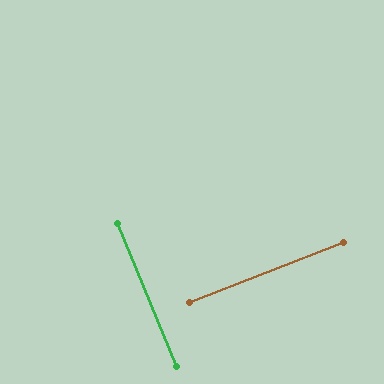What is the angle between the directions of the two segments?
Approximately 89 degrees.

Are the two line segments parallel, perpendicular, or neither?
Perpendicular — they meet at approximately 89°.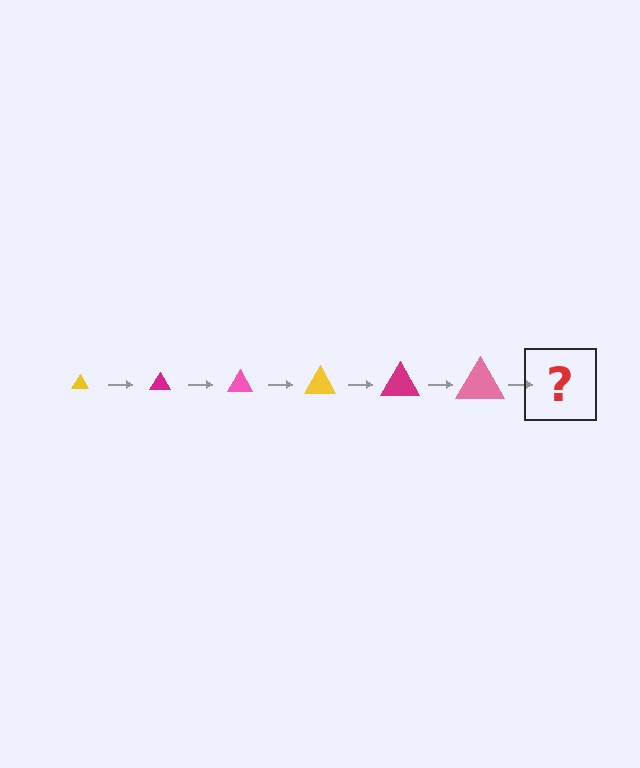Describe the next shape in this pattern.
It should be a yellow triangle, larger than the previous one.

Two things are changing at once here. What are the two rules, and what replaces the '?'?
The two rules are that the triangle grows larger each step and the color cycles through yellow, magenta, and pink. The '?' should be a yellow triangle, larger than the previous one.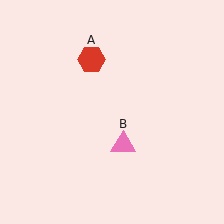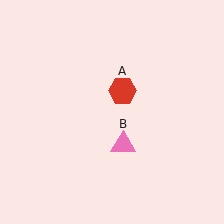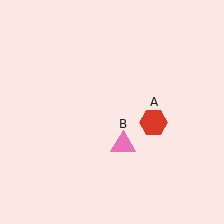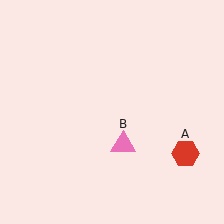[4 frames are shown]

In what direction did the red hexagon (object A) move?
The red hexagon (object A) moved down and to the right.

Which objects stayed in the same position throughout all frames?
Pink triangle (object B) remained stationary.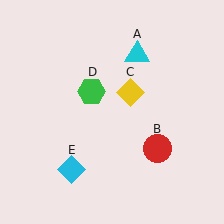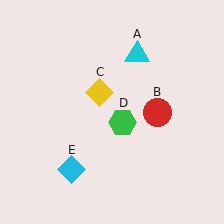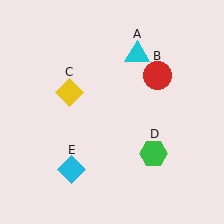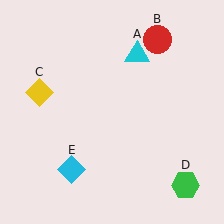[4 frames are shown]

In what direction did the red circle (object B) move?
The red circle (object B) moved up.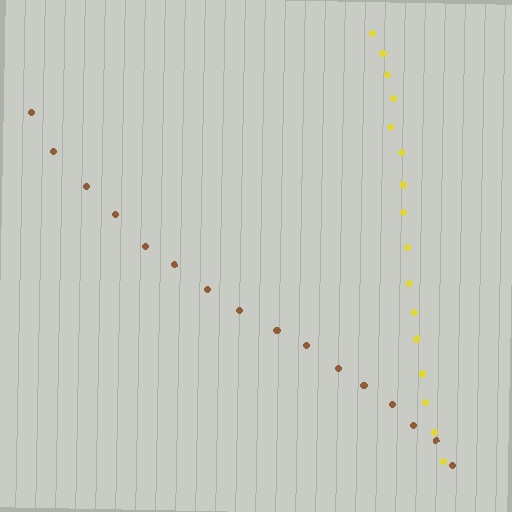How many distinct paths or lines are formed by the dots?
There are 2 distinct paths.